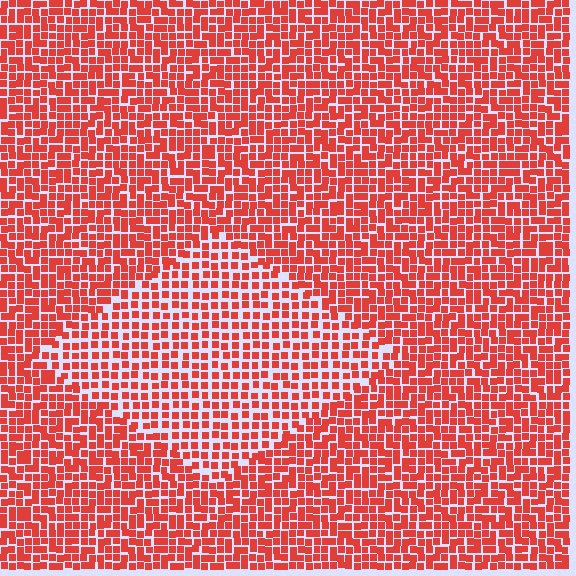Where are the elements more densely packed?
The elements are more densely packed outside the diamond boundary.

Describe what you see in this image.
The image contains small red elements arranged at two different densities. A diamond-shaped region is visible where the elements are less densely packed than the surrounding area.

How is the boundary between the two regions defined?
The boundary is defined by a change in element density (approximately 1.6x ratio). All elements are the same color, size, and shape.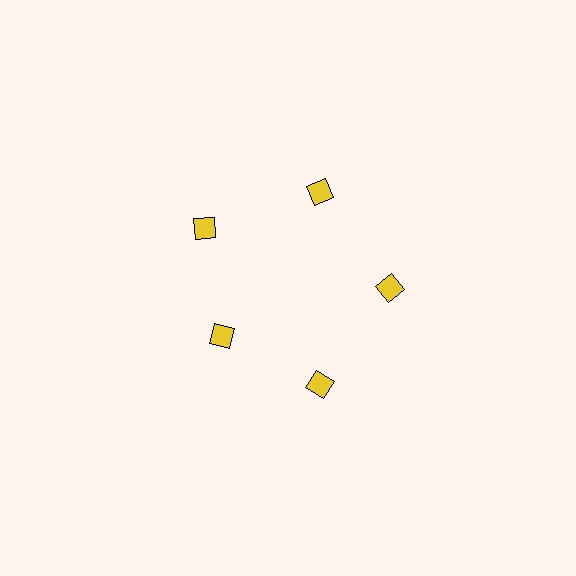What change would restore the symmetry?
The symmetry would be restored by moving it outward, back onto the ring so that all 5 squares sit at equal angles and equal distance from the center.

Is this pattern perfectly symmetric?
No. The 5 yellow squares are arranged in a ring, but one element near the 8 o'clock position is pulled inward toward the center, breaking the 5-fold rotational symmetry.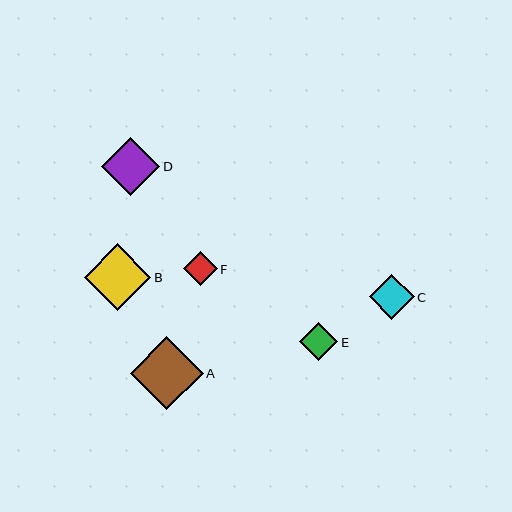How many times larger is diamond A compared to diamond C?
Diamond A is approximately 1.6 times the size of diamond C.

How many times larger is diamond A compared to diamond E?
Diamond A is approximately 1.9 times the size of diamond E.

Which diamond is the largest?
Diamond A is the largest with a size of approximately 73 pixels.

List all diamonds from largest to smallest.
From largest to smallest: A, B, D, C, E, F.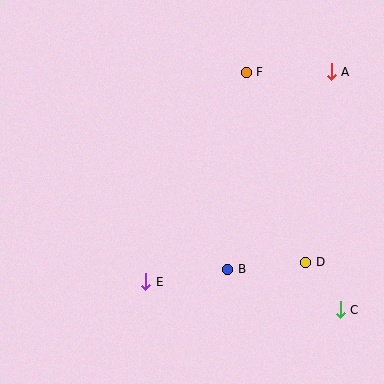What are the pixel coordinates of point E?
Point E is at (146, 282).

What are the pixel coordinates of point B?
Point B is at (228, 269).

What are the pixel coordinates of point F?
Point F is at (246, 72).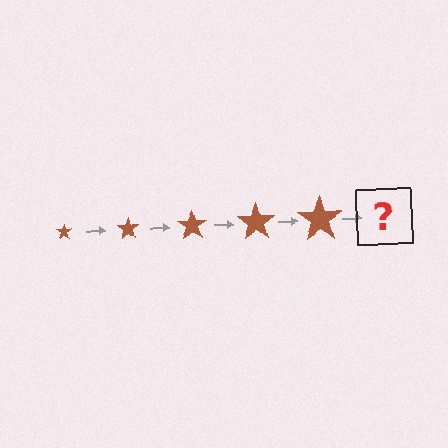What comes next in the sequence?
The next element should be a brown star, larger than the previous one.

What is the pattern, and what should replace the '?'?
The pattern is that the star gets progressively larger each step. The '?' should be a brown star, larger than the previous one.